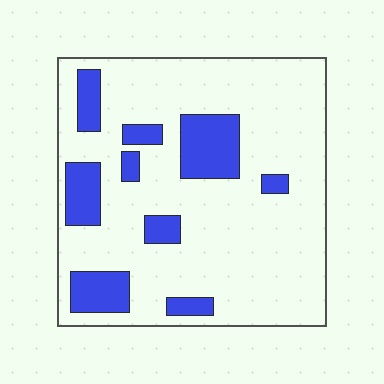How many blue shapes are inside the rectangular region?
9.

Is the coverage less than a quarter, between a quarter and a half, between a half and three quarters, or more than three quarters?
Less than a quarter.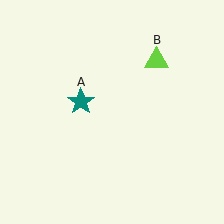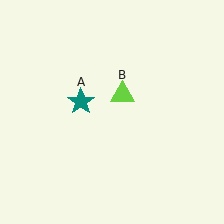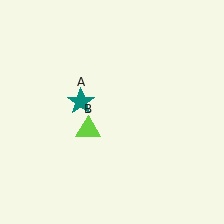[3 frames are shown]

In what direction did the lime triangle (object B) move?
The lime triangle (object B) moved down and to the left.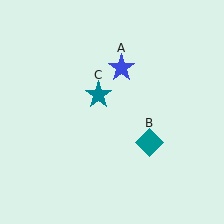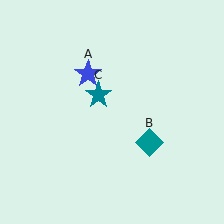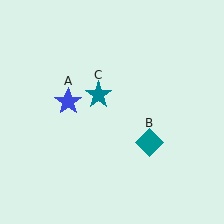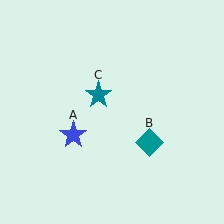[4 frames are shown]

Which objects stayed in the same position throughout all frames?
Teal diamond (object B) and teal star (object C) remained stationary.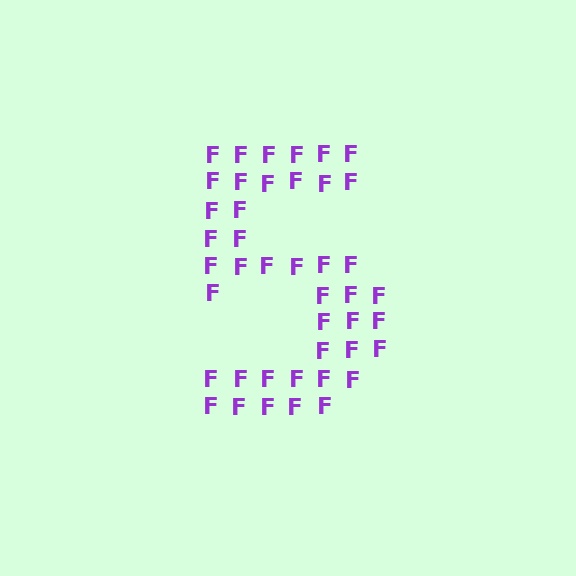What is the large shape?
The large shape is the digit 5.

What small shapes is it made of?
It is made of small letter F's.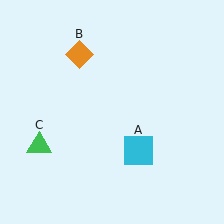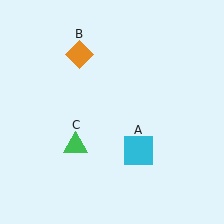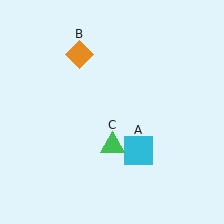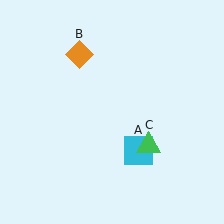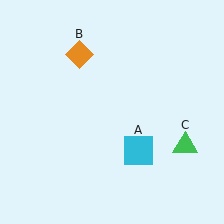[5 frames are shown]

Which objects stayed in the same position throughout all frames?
Cyan square (object A) and orange diamond (object B) remained stationary.